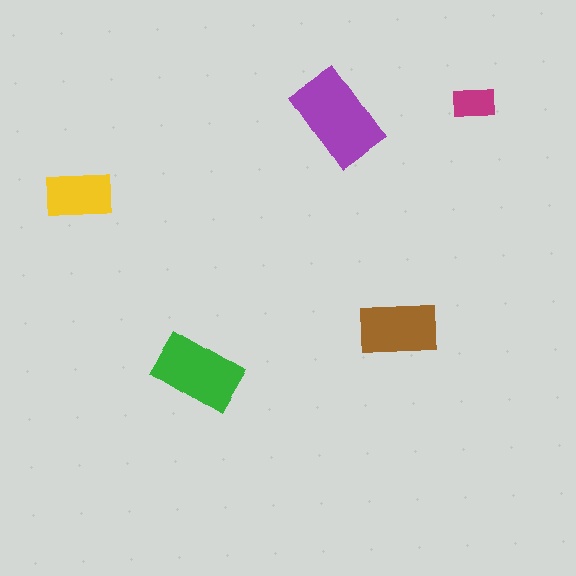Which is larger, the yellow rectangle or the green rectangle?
The green one.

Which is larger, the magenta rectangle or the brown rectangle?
The brown one.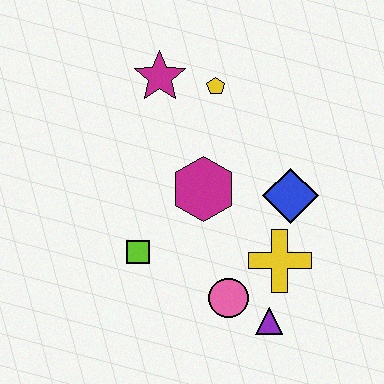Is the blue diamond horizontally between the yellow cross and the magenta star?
No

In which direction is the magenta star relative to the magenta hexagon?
The magenta star is above the magenta hexagon.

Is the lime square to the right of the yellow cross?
No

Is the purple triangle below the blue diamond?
Yes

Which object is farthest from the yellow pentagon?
The purple triangle is farthest from the yellow pentagon.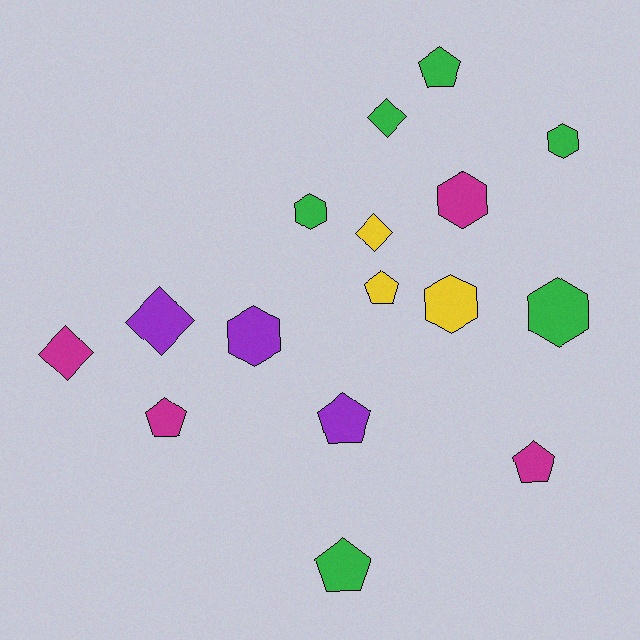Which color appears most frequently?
Green, with 6 objects.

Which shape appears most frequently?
Pentagon, with 6 objects.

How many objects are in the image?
There are 16 objects.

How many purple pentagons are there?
There is 1 purple pentagon.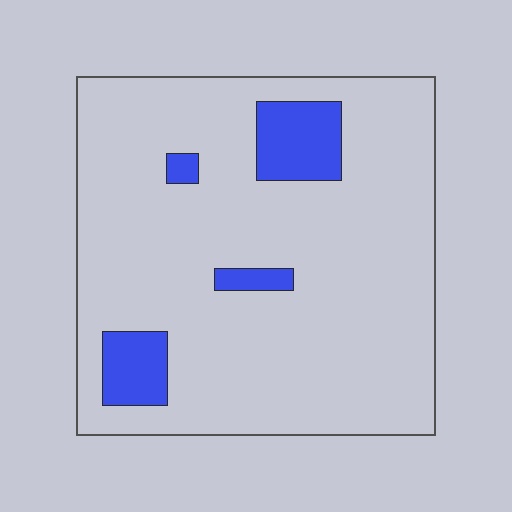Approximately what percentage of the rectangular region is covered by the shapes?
Approximately 10%.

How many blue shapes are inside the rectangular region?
4.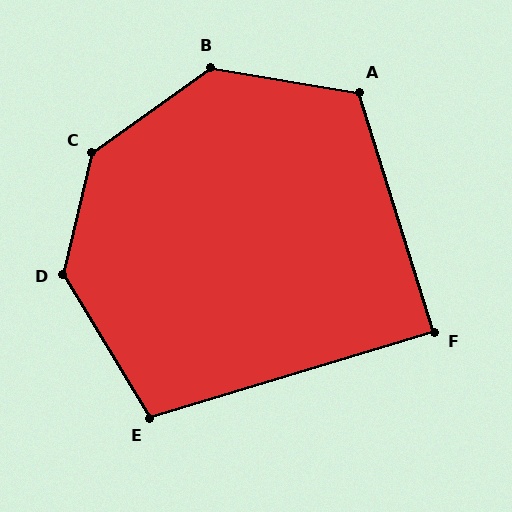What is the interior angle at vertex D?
Approximately 136 degrees (obtuse).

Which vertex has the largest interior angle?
C, at approximately 139 degrees.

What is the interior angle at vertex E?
Approximately 104 degrees (obtuse).